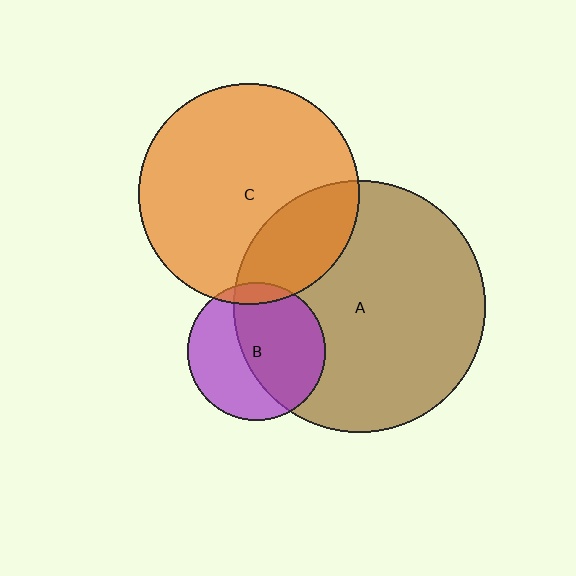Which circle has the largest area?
Circle A (brown).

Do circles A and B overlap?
Yes.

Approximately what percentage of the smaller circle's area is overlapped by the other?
Approximately 55%.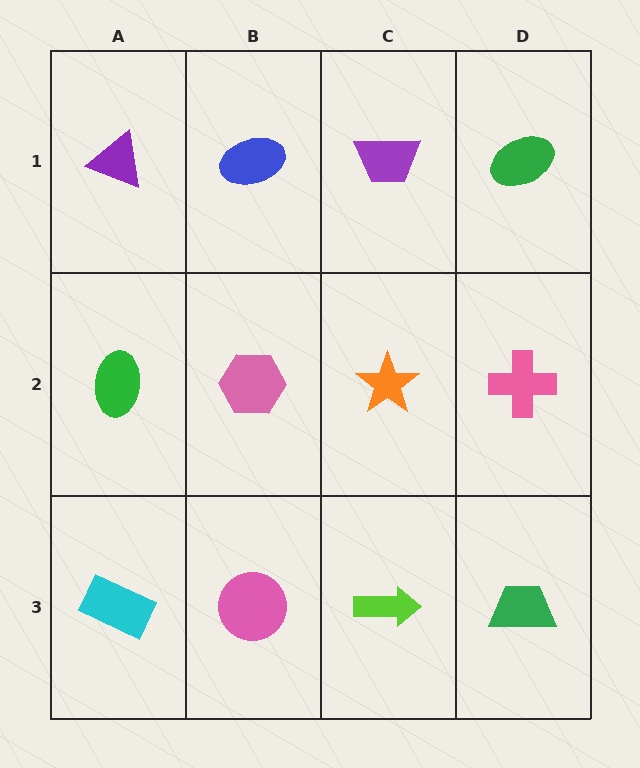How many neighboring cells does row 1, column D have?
2.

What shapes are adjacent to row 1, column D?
A pink cross (row 2, column D), a purple trapezoid (row 1, column C).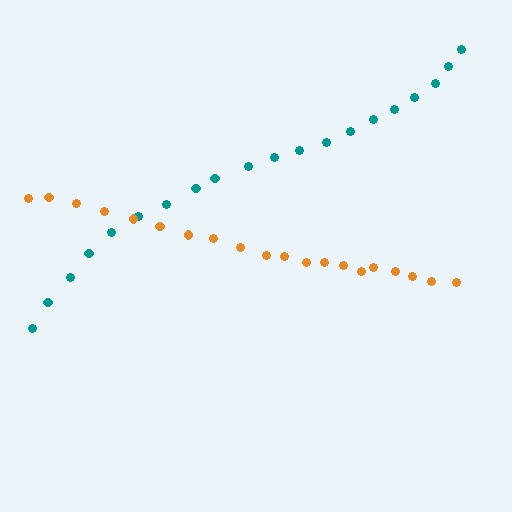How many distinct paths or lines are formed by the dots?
There are 2 distinct paths.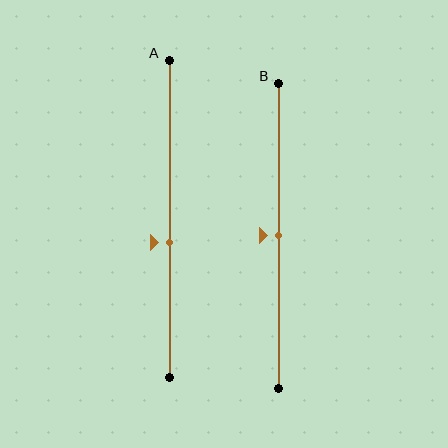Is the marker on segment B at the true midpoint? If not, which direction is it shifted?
Yes, the marker on segment B is at the true midpoint.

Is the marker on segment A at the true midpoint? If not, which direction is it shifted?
No, the marker on segment A is shifted downward by about 7% of the segment length.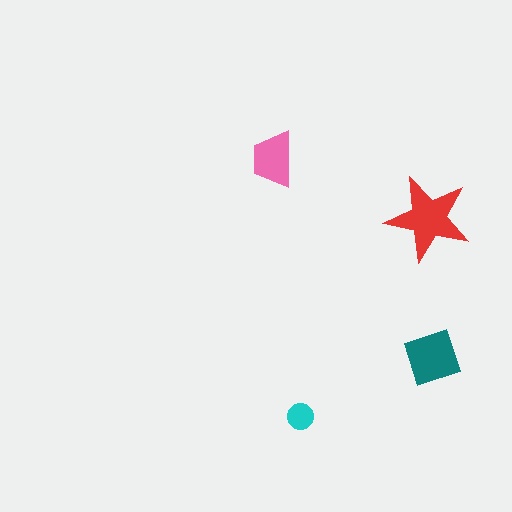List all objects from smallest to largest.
The cyan circle, the pink trapezoid, the teal square, the red star.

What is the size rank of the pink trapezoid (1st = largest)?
3rd.